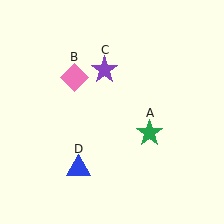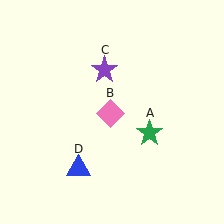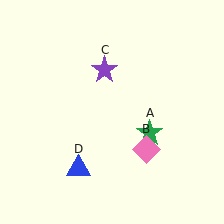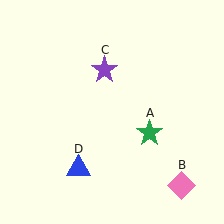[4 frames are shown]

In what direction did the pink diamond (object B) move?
The pink diamond (object B) moved down and to the right.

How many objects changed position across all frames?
1 object changed position: pink diamond (object B).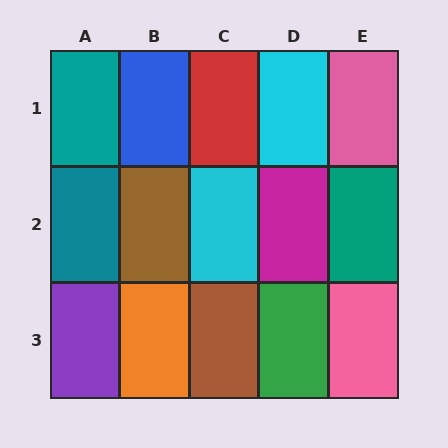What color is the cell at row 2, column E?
Teal.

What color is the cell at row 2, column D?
Magenta.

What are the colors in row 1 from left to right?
Teal, blue, red, cyan, pink.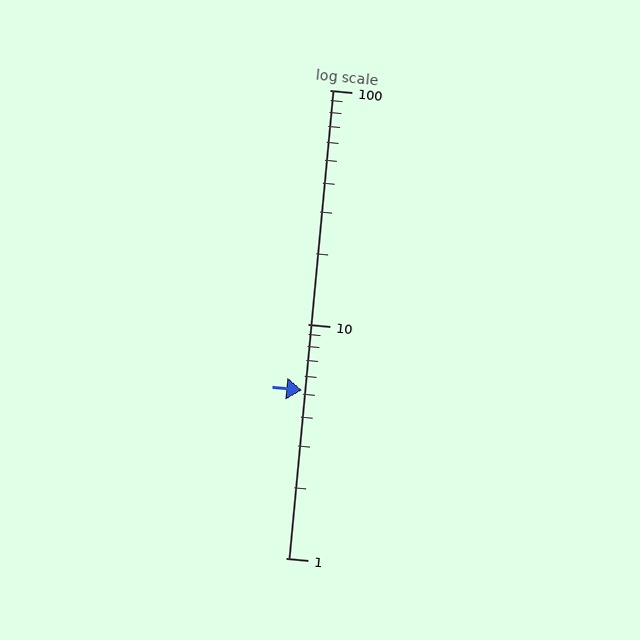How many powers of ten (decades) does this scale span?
The scale spans 2 decades, from 1 to 100.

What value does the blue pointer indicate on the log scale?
The pointer indicates approximately 5.2.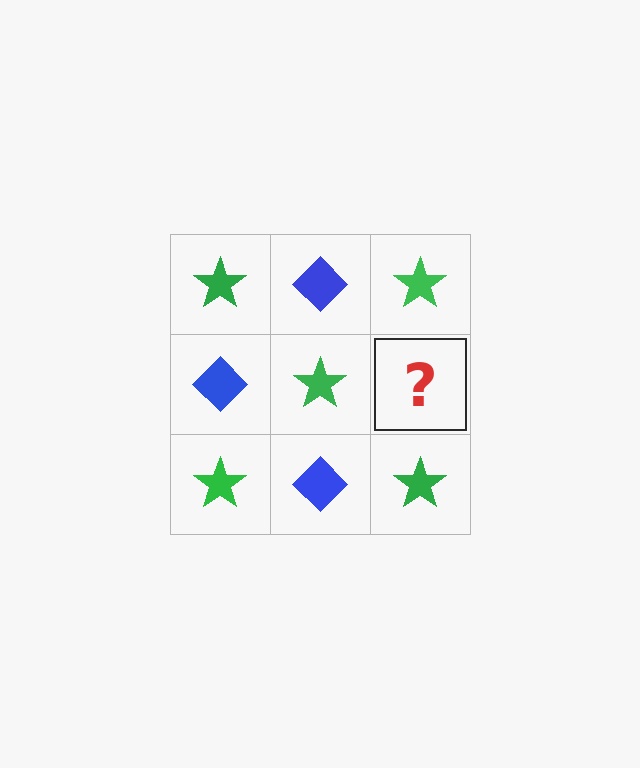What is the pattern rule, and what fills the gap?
The rule is that it alternates green star and blue diamond in a checkerboard pattern. The gap should be filled with a blue diamond.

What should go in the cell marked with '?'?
The missing cell should contain a blue diamond.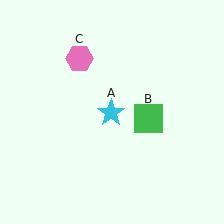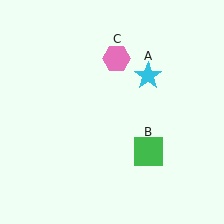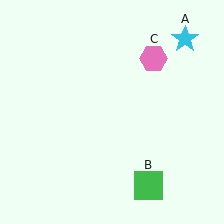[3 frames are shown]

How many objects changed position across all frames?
3 objects changed position: cyan star (object A), green square (object B), pink hexagon (object C).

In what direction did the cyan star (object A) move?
The cyan star (object A) moved up and to the right.